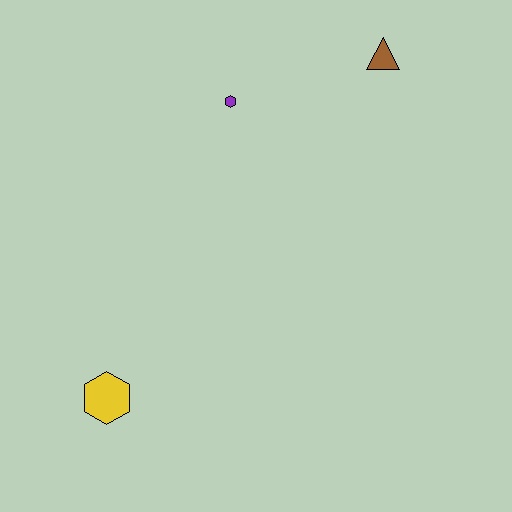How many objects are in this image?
There are 3 objects.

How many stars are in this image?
There are no stars.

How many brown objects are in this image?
There is 1 brown object.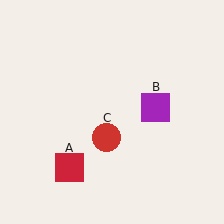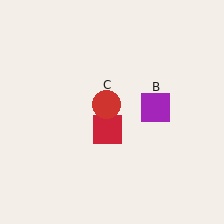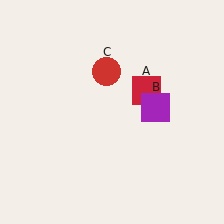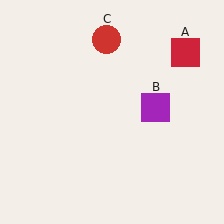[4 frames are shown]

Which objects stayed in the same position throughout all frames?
Purple square (object B) remained stationary.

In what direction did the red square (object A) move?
The red square (object A) moved up and to the right.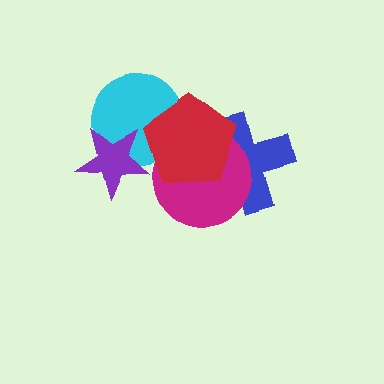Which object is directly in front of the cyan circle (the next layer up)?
The purple star is directly in front of the cyan circle.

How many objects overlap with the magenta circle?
2 objects overlap with the magenta circle.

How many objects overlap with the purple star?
1 object overlaps with the purple star.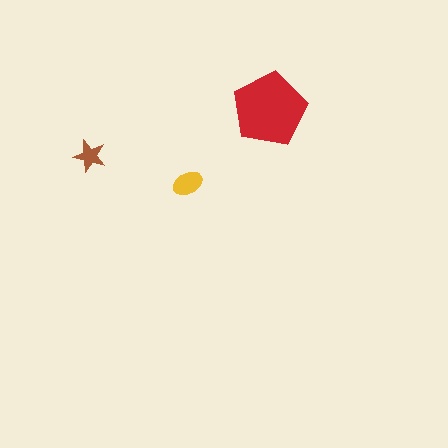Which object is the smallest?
The brown star.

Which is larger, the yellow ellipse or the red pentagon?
The red pentagon.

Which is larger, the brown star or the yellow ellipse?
The yellow ellipse.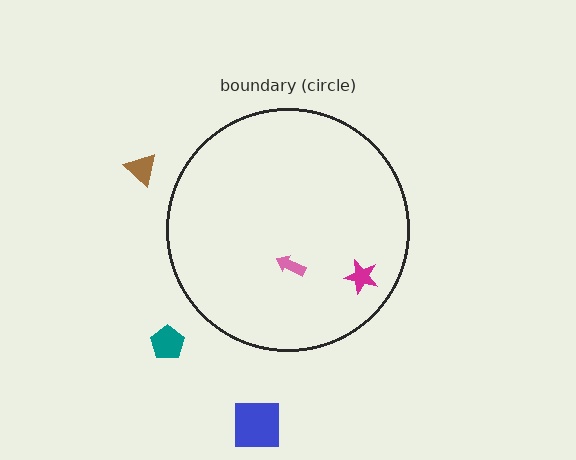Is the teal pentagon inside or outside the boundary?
Outside.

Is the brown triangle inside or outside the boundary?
Outside.